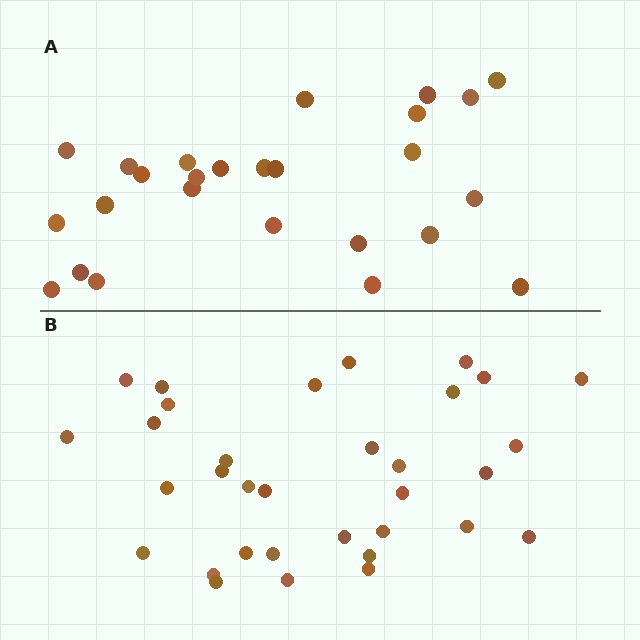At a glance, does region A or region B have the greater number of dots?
Region B (the bottom region) has more dots.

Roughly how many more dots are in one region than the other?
Region B has roughly 8 or so more dots than region A.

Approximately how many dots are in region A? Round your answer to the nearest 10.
About 30 dots. (The exact count is 26, which rounds to 30.)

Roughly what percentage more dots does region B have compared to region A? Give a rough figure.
About 25% more.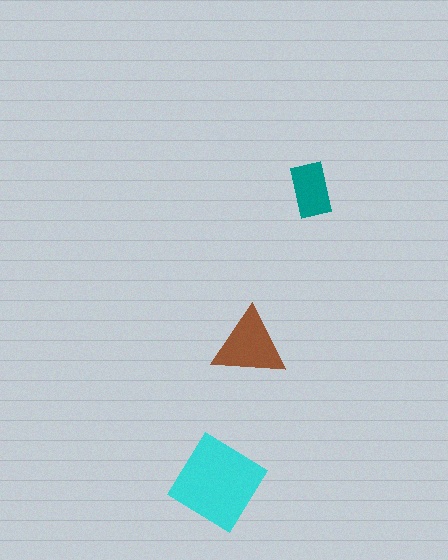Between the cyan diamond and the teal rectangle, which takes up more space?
The cyan diamond.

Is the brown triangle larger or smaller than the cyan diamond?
Smaller.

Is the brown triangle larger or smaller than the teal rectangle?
Larger.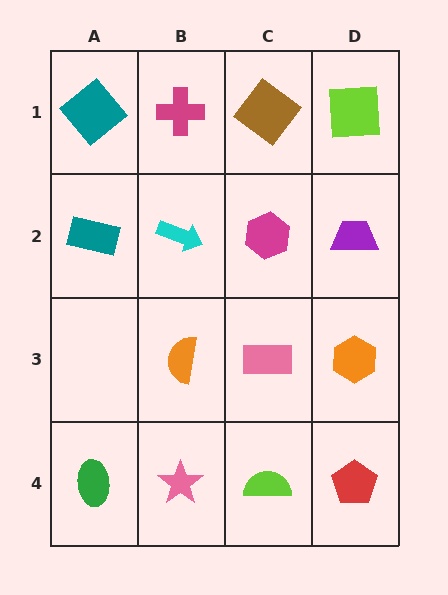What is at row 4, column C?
A lime semicircle.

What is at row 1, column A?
A teal diamond.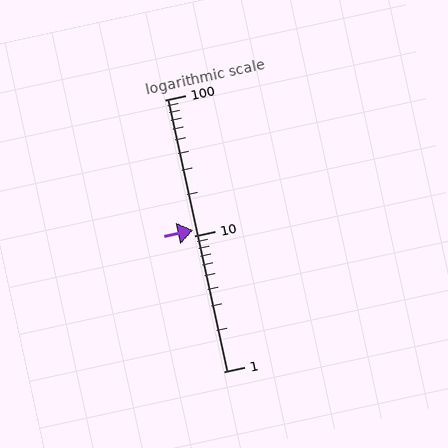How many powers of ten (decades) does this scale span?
The scale spans 2 decades, from 1 to 100.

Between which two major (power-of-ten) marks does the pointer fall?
The pointer is between 10 and 100.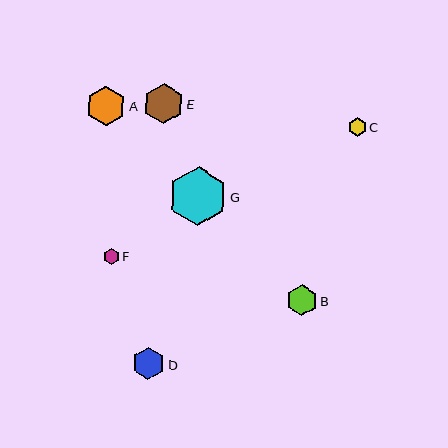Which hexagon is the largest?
Hexagon G is the largest with a size of approximately 59 pixels.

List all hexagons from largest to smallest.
From largest to smallest: G, E, A, D, B, C, F.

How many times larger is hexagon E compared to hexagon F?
Hexagon E is approximately 2.6 times the size of hexagon F.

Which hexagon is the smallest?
Hexagon F is the smallest with a size of approximately 16 pixels.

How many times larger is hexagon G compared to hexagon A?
Hexagon G is approximately 1.5 times the size of hexagon A.